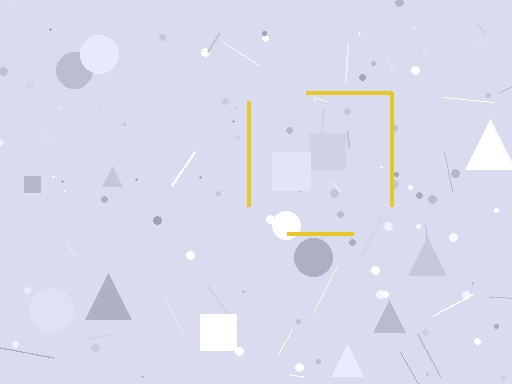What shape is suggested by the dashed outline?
The dashed outline suggests a square.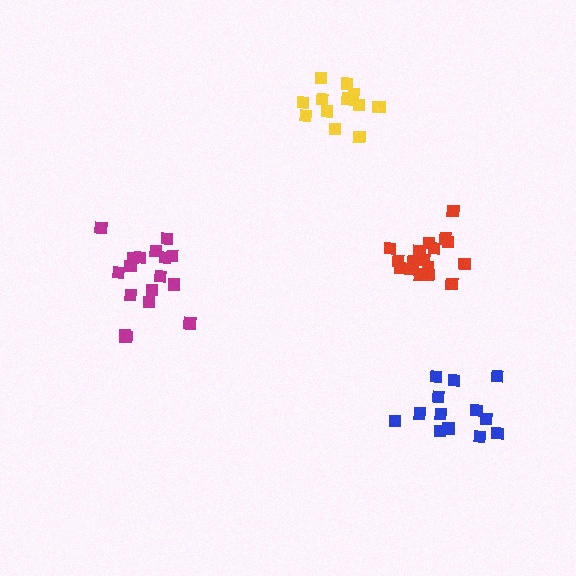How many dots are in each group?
Group 1: 13 dots, Group 2: 17 dots, Group 3: 17 dots, Group 4: 13 dots (60 total).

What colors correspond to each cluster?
The clusters are colored: yellow, magenta, red, blue.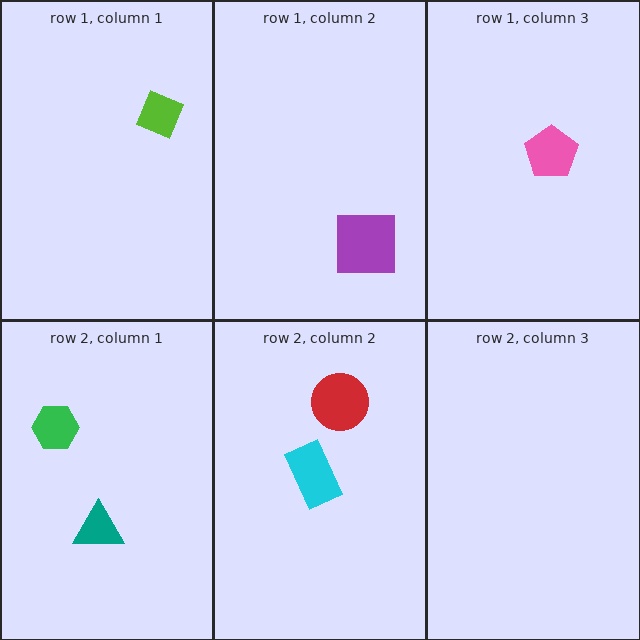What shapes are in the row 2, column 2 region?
The red circle, the cyan rectangle.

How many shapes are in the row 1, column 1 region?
1.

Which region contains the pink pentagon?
The row 1, column 3 region.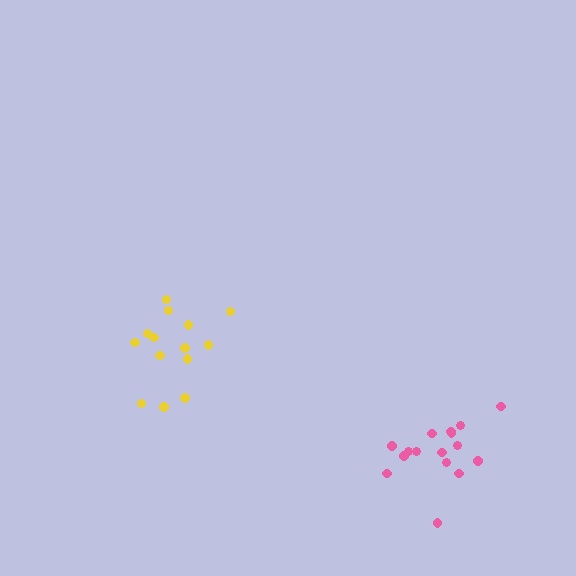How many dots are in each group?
Group 1: 14 dots, Group 2: 16 dots (30 total).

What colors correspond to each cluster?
The clusters are colored: yellow, pink.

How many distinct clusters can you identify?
There are 2 distinct clusters.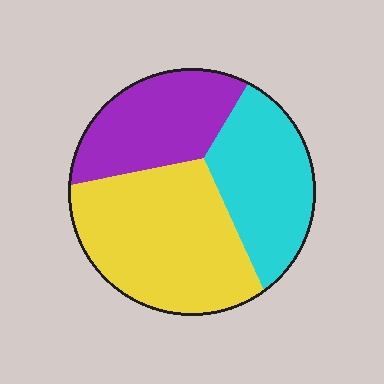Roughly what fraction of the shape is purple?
Purple takes up about one quarter (1/4) of the shape.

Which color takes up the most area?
Yellow, at roughly 45%.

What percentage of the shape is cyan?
Cyan covers roughly 30% of the shape.